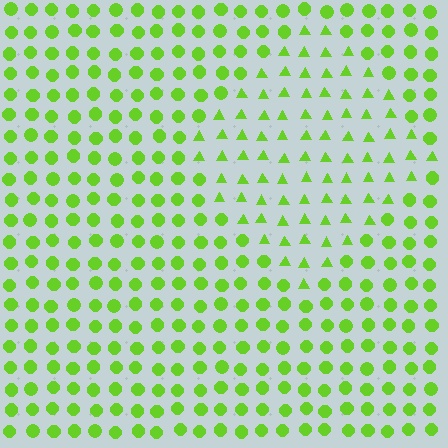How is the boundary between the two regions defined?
The boundary is defined by a change in element shape: triangles inside vs. circles outside. All elements share the same color and spacing.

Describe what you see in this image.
The image is filled with small lime elements arranged in a uniform grid. A diamond-shaped region contains triangles, while the surrounding area contains circles. The boundary is defined purely by the change in element shape.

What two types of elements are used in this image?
The image uses triangles inside the diamond region and circles outside it.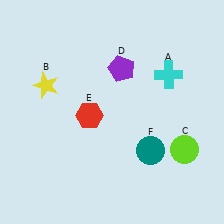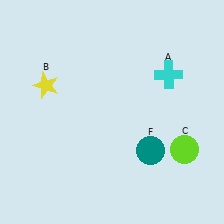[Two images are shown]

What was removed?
The purple pentagon (D), the red hexagon (E) were removed in Image 2.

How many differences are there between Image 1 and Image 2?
There are 2 differences between the two images.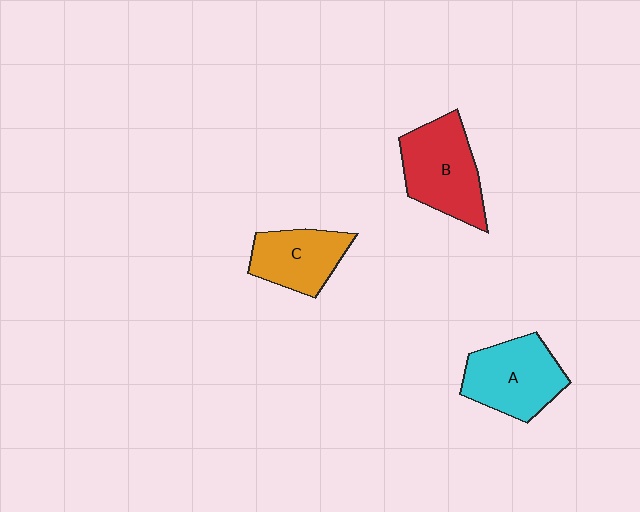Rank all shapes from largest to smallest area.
From largest to smallest: B (red), A (cyan), C (orange).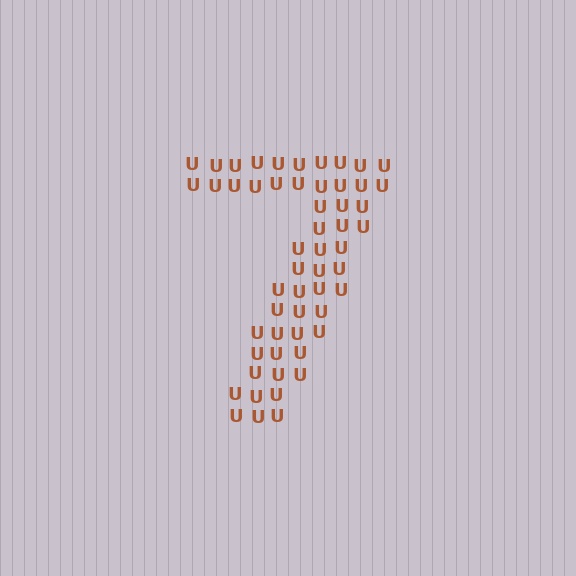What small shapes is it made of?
It is made of small letter U's.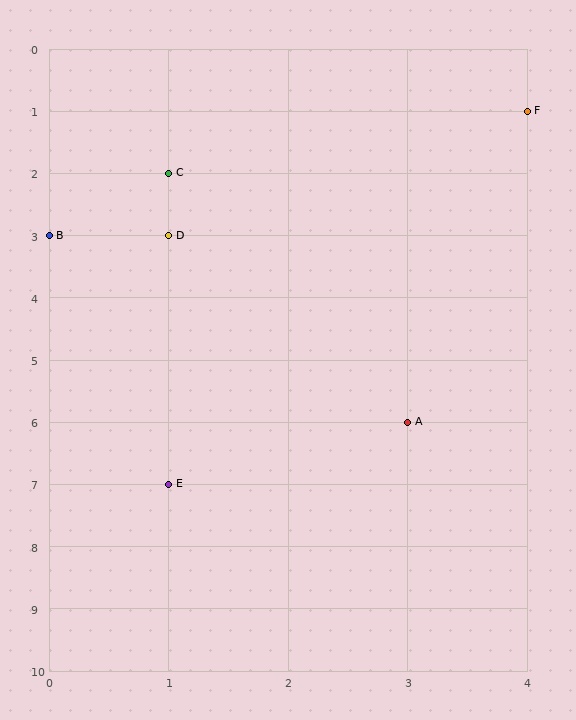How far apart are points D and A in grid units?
Points D and A are 2 columns and 3 rows apart (about 3.6 grid units diagonally).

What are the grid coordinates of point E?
Point E is at grid coordinates (1, 7).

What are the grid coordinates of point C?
Point C is at grid coordinates (1, 2).